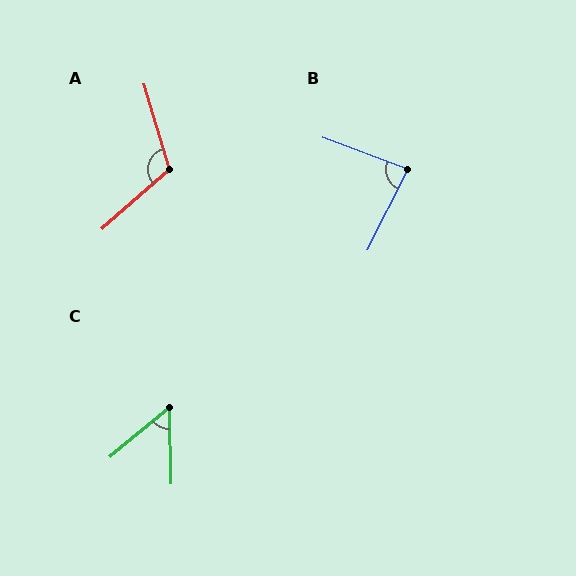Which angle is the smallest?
C, at approximately 52 degrees.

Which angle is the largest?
A, at approximately 115 degrees.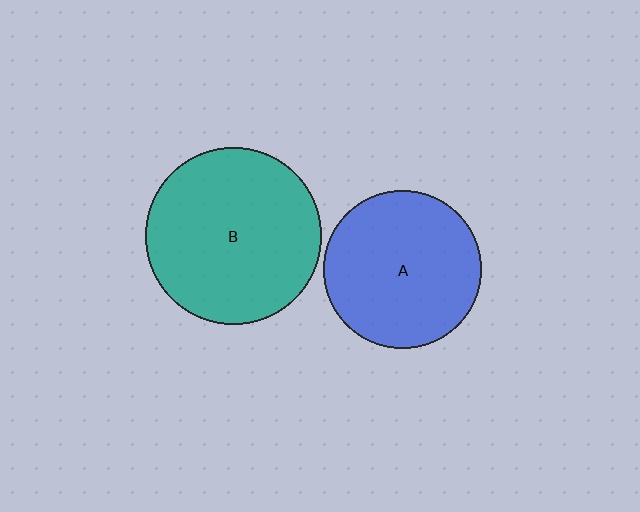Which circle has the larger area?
Circle B (teal).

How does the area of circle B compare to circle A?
Approximately 1.2 times.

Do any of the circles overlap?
No, none of the circles overlap.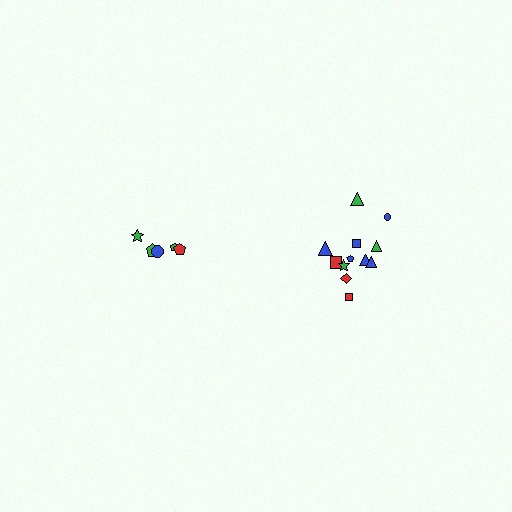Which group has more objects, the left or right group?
The right group.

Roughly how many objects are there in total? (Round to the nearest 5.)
Roughly 15 objects in total.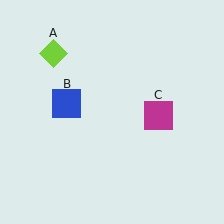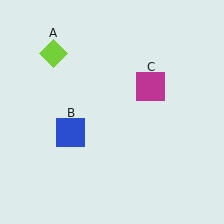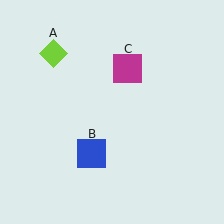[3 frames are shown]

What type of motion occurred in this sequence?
The blue square (object B), magenta square (object C) rotated counterclockwise around the center of the scene.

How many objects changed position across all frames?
2 objects changed position: blue square (object B), magenta square (object C).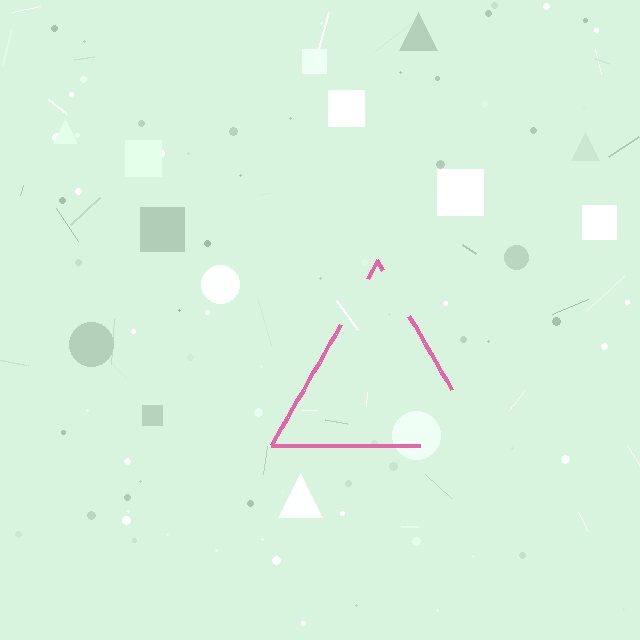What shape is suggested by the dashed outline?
The dashed outline suggests a triangle.